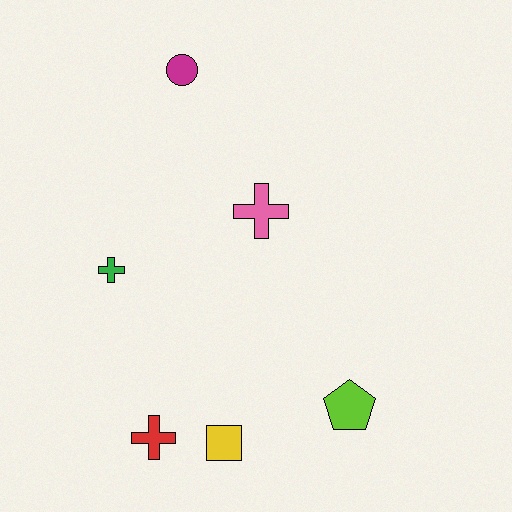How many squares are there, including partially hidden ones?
There is 1 square.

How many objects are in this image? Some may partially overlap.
There are 6 objects.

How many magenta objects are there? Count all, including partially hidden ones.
There is 1 magenta object.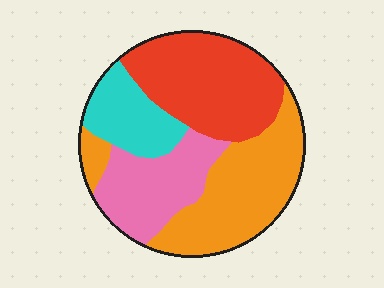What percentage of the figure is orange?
Orange covers around 35% of the figure.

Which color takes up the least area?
Cyan, at roughly 15%.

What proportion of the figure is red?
Red covers roughly 30% of the figure.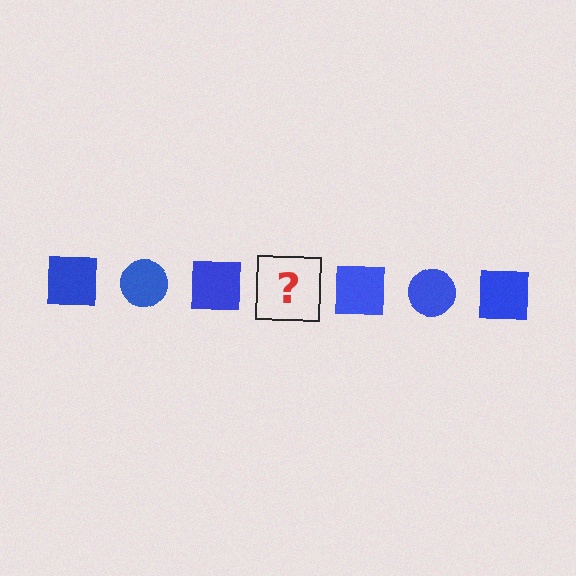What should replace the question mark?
The question mark should be replaced with a blue circle.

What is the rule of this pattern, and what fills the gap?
The rule is that the pattern cycles through square, circle shapes in blue. The gap should be filled with a blue circle.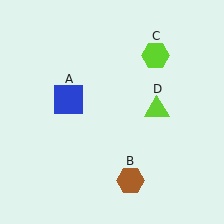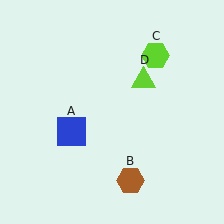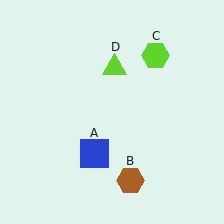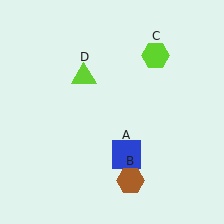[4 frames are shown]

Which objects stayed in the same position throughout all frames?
Brown hexagon (object B) and lime hexagon (object C) remained stationary.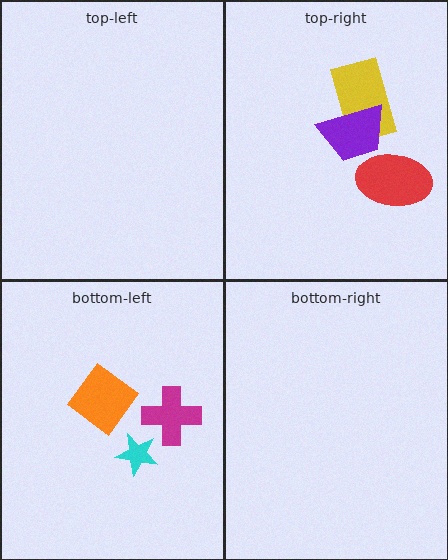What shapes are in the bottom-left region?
The orange diamond, the cyan star, the magenta cross.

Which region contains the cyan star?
The bottom-left region.